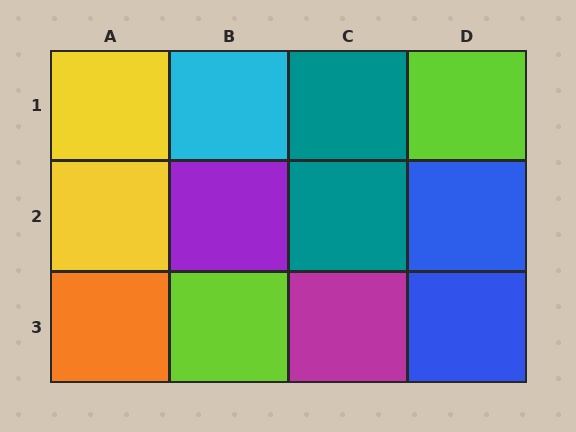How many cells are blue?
2 cells are blue.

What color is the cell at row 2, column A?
Yellow.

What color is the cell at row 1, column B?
Cyan.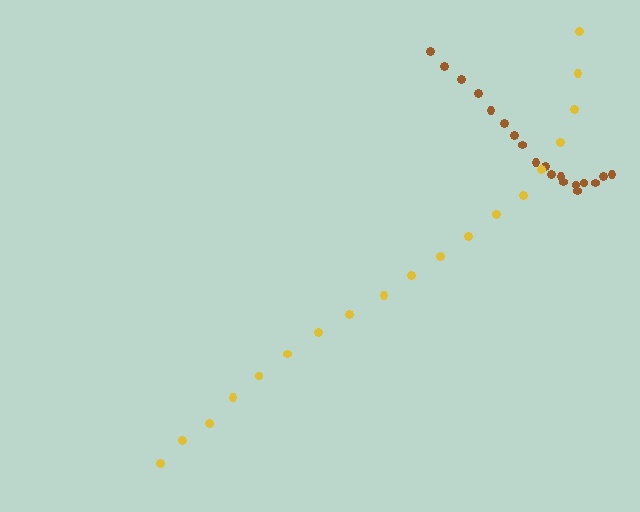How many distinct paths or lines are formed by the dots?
There are 2 distinct paths.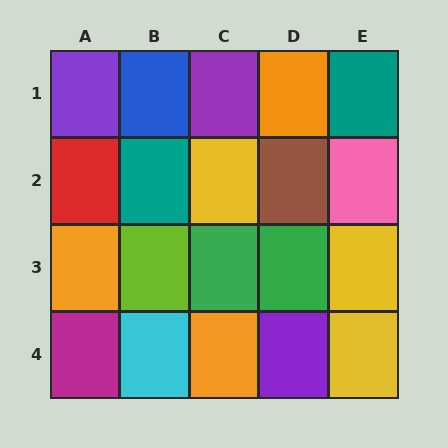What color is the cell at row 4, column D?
Purple.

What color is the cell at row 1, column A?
Purple.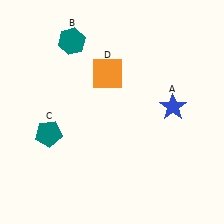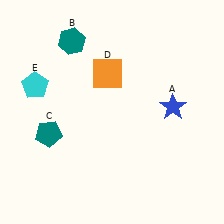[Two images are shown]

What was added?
A cyan pentagon (E) was added in Image 2.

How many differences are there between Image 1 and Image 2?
There is 1 difference between the two images.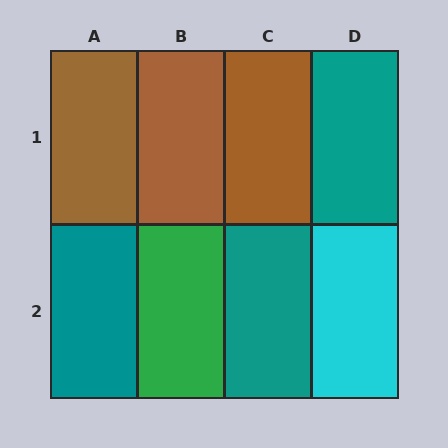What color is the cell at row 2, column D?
Cyan.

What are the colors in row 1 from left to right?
Brown, brown, brown, teal.